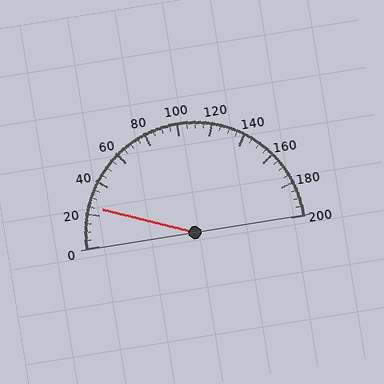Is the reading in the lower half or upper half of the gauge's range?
The reading is in the lower half of the range (0 to 200).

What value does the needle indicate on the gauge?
The needle indicates approximately 25.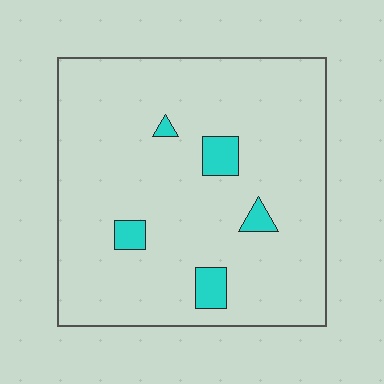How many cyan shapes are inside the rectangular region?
5.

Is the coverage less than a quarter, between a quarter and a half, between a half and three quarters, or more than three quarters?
Less than a quarter.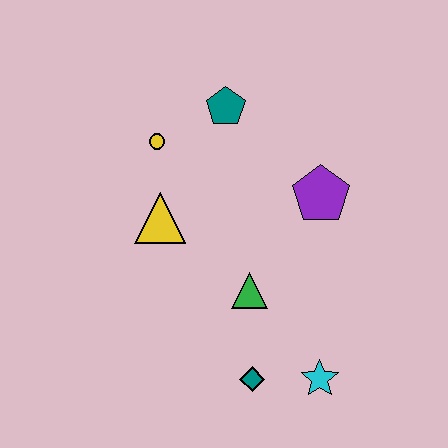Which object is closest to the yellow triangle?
The yellow circle is closest to the yellow triangle.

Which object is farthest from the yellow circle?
The cyan star is farthest from the yellow circle.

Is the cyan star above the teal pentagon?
No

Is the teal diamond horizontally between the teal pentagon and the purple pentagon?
Yes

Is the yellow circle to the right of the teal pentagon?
No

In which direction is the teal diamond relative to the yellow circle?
The teal diamond is below the yellow circle.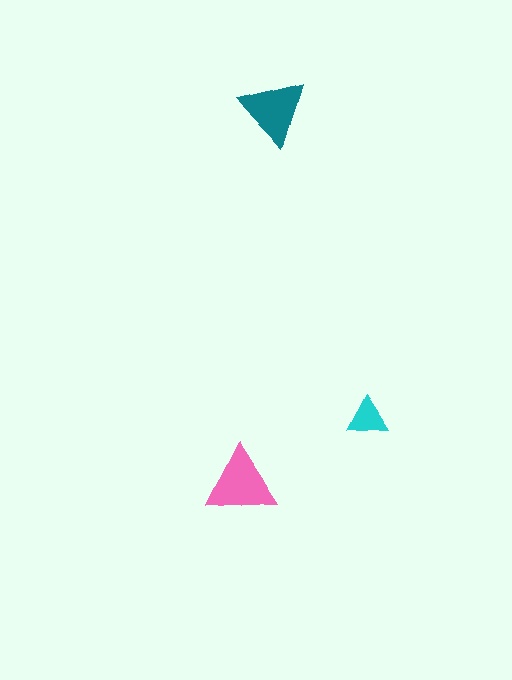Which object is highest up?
The teal triangle is topmost.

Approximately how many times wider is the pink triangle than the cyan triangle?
About 1.5 times wider.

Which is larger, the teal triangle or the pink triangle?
The pink one.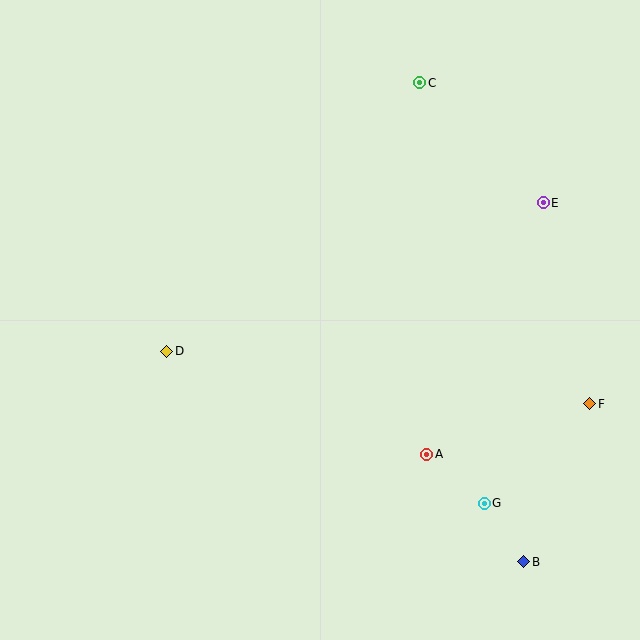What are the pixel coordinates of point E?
Point E is at (543, 203).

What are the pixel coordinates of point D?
Point D is at (167, 351).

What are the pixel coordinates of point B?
Point B is at (524, 562).